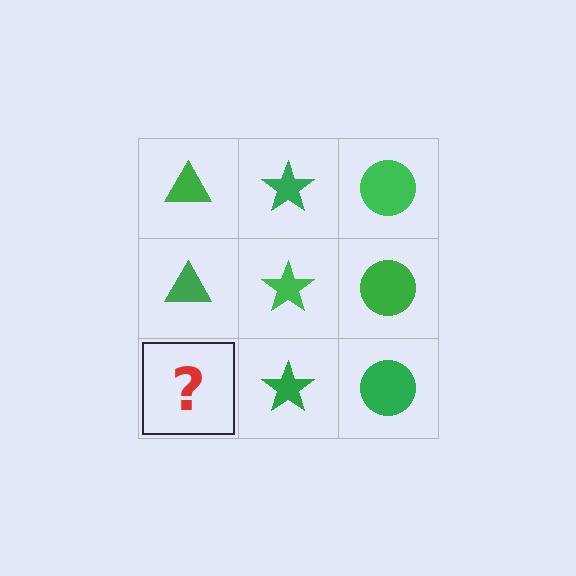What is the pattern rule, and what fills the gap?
The rule is that each column has a consistent shape. The gap should be filled with a green triangle.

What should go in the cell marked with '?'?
The missing cell should contain a green triangle.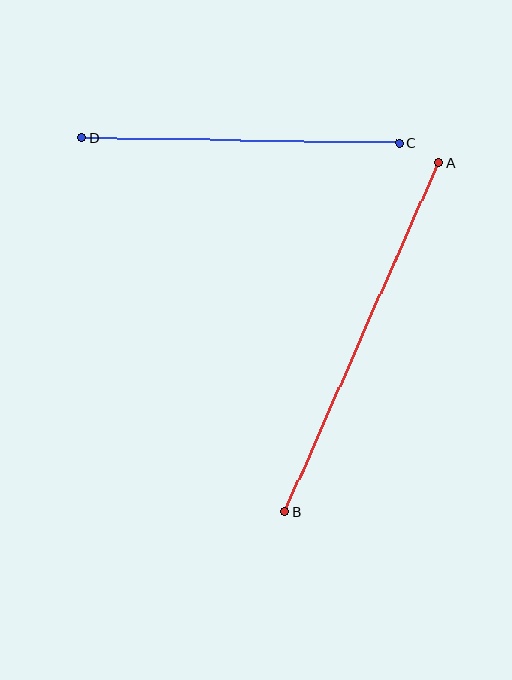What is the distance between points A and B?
The distance is approximately 382 pixels.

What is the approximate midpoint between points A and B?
The midpoint is at approximately (362, 338) pixels.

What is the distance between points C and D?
The distance is approximately 318 pixels.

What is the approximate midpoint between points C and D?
The midpoint is at approximately (241, 140) pixels.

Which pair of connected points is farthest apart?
Points A and B are farthest apart.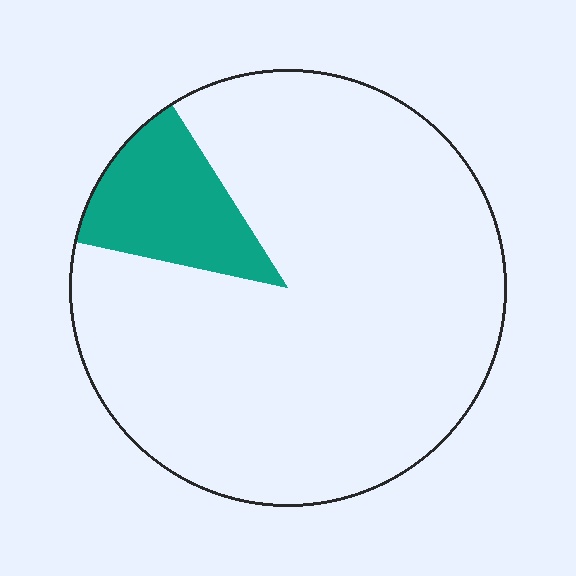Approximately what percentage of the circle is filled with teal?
Approximately 15%.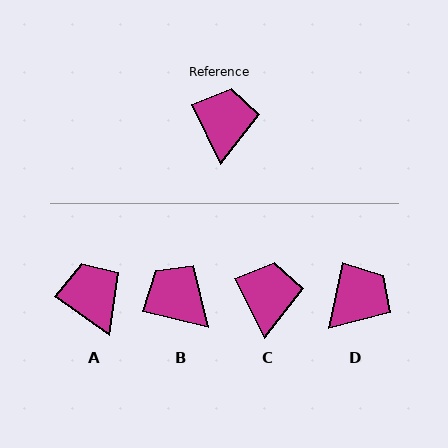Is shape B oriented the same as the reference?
No, it is off by about 51 degrees.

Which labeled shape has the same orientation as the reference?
C.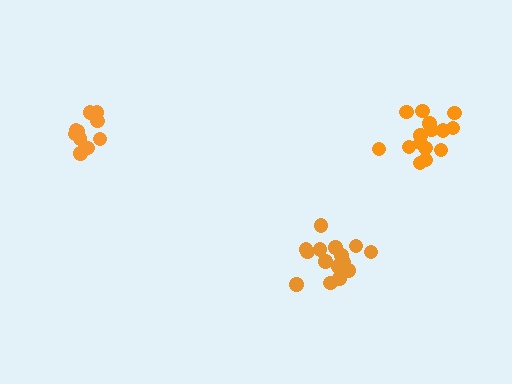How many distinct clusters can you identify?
There are 3 distinct clusters.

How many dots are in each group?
Group 1: 16 dots, Group 2: 10 dots, Group 3: 15 dots (41 total).